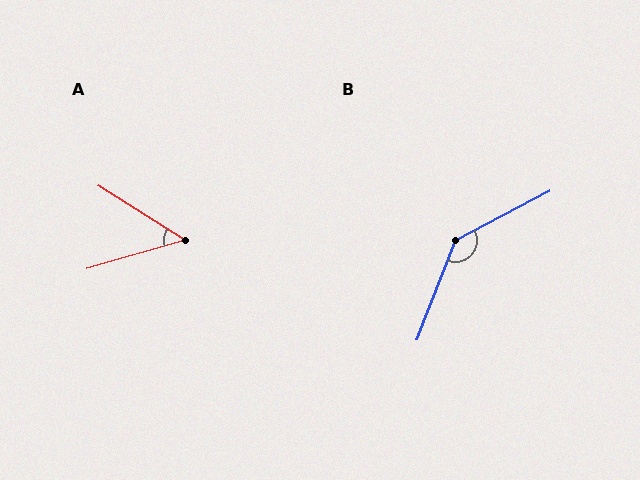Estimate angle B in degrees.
Approximately 138 degrees.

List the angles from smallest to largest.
A (48°), B (138°).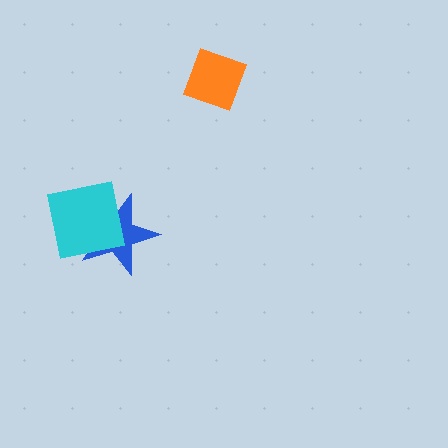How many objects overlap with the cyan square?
1 object overlaps with the cyan square.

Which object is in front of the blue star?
The cyan square is in front of the blue star.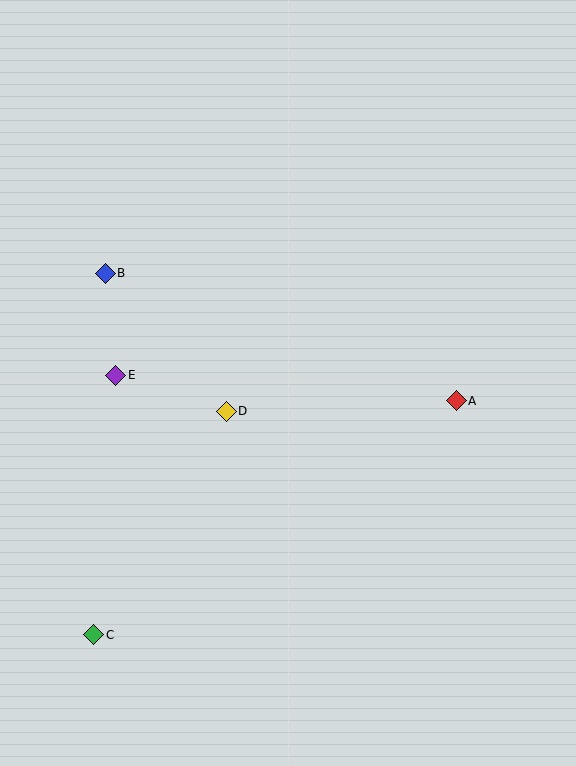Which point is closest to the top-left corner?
Point B is closest to the top-left corner.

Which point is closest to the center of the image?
Point D at (226, 411) is closest to the center.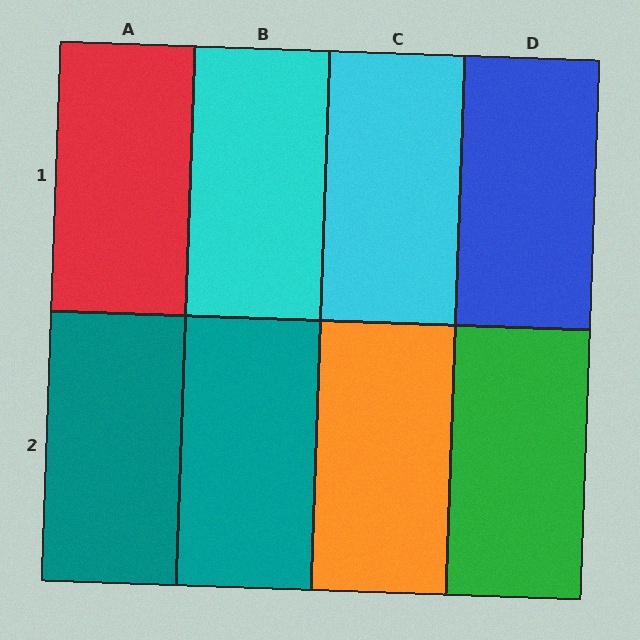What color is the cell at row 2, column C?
Orange.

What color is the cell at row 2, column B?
Teal.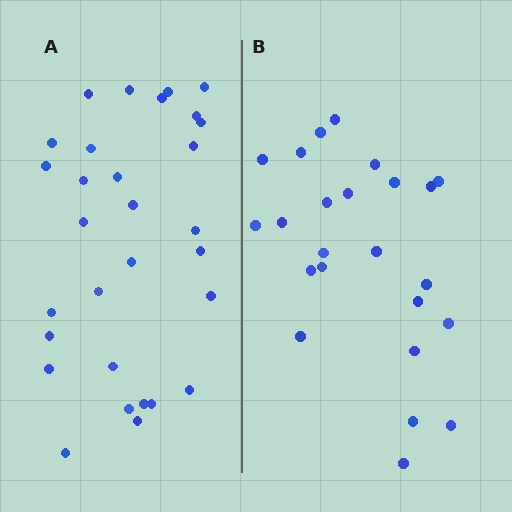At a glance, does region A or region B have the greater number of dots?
Region A (the left region) has more dots.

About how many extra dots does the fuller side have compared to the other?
Region A has about 6 more dots than region B.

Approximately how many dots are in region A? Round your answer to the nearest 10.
About 30 dots.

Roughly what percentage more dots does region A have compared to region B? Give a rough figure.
About 25% more.